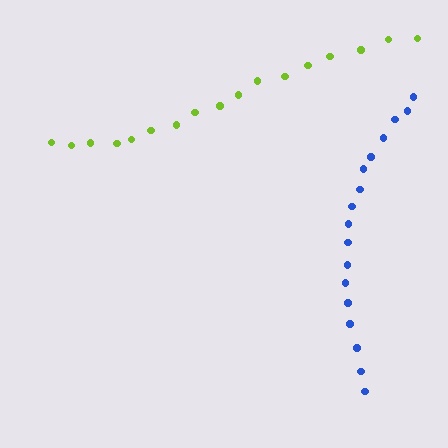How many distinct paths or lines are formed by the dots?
There are 2 distinct paths.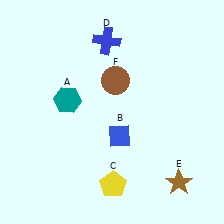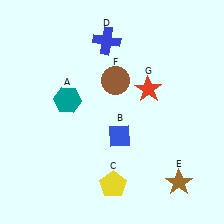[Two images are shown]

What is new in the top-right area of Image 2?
A red star (G) was added in the top-right area of Image 2.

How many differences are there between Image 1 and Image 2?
There is 1 difference between the two images.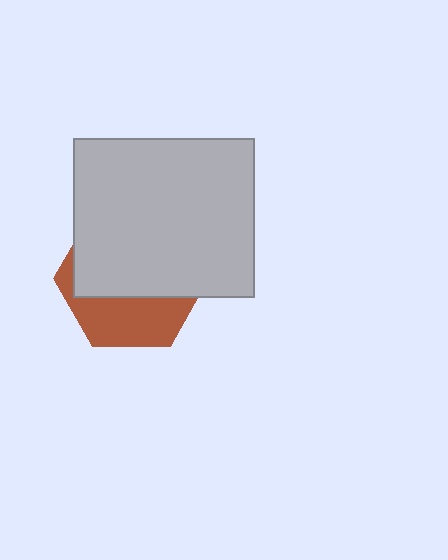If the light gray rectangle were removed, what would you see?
You would see the complete brown hexagon.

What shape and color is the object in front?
The object in front is a light gray rectangle.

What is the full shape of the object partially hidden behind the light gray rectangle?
The partially hidden object is a brown hexagon.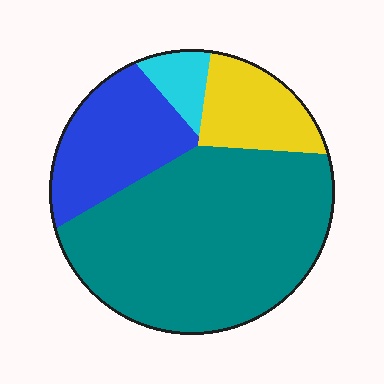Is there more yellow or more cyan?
Yellow.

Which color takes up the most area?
Teal, at roughly 60%.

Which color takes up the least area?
Cyan, at roughly 5%.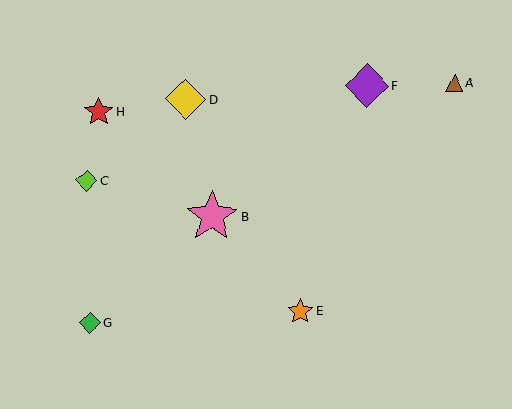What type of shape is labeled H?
Shape H is a red star.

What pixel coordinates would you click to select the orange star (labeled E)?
Click at (300, 311) to select the orange star E.